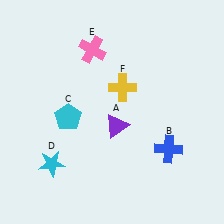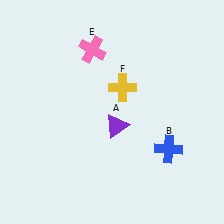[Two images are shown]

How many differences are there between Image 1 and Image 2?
There are 2 differences between the two images.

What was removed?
The cyan pentagon (C), the cyan star (D) were removed in Image 2.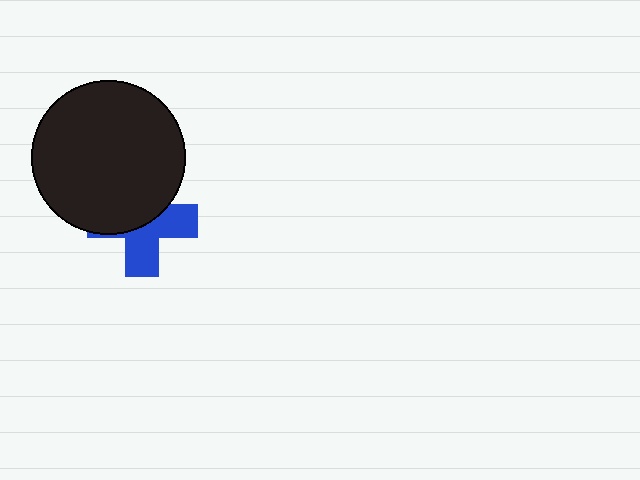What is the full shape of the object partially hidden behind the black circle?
The partially hidden object is a blue cross.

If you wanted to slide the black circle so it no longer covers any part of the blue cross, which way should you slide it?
Slide it up — that is the most direct way to separate the two shapes.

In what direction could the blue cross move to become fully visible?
The blue cross could move down. That would shift it out from behind the black circle entirely.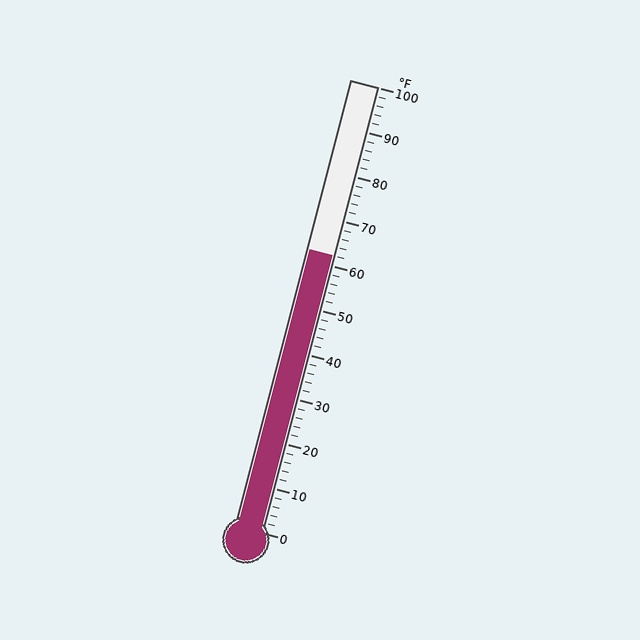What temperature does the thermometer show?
The thermometer shows approximately 62°F.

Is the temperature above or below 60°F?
The temperature is above 60°F.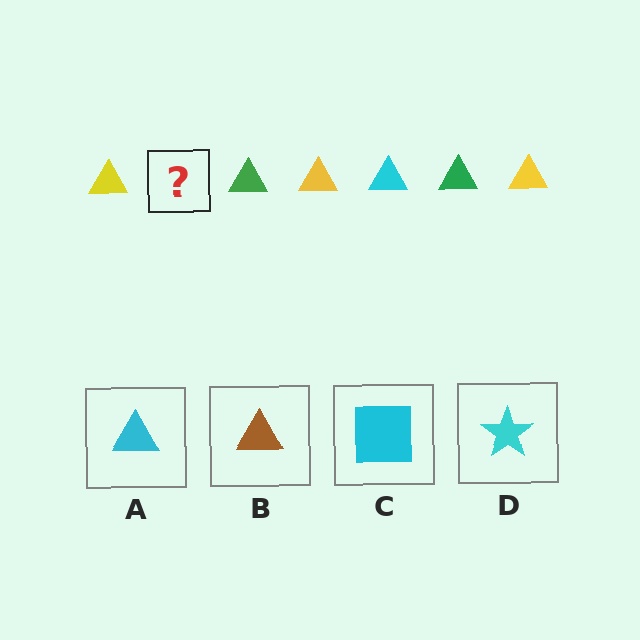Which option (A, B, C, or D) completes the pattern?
A.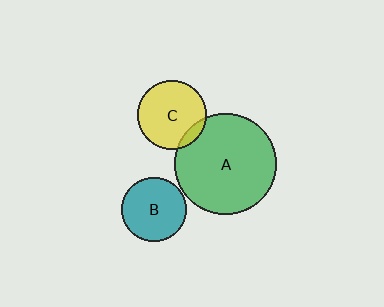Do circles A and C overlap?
Yes.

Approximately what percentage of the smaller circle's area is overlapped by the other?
Approximately 10%.